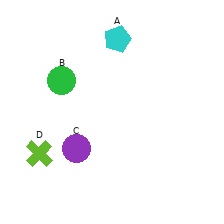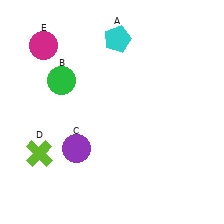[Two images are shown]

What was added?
A magenta circle (E) was added in Image 2.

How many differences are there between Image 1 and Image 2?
There is 1 difference between the two images.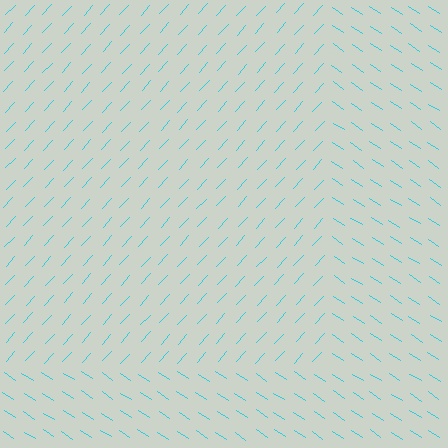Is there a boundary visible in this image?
Yes, there is a texture boundary formed by a change in line orientation.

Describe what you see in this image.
The image is filled with small cyan line segments. A rectangle region in the image has lines oriented differently from the surrounding lines, creating a visible texture boundary.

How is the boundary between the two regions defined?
The boundary is defined purely by a change in line orientation (approximately 80 degrees difference). All lines are the same color and thickness.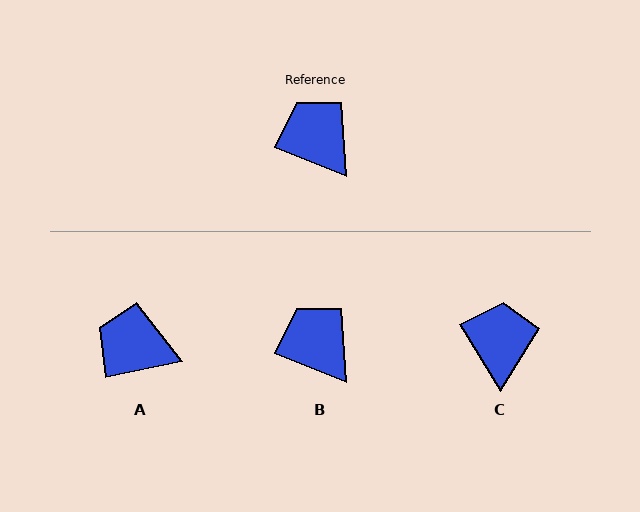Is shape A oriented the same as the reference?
No, it is off by about 34 degrees.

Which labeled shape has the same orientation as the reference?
B.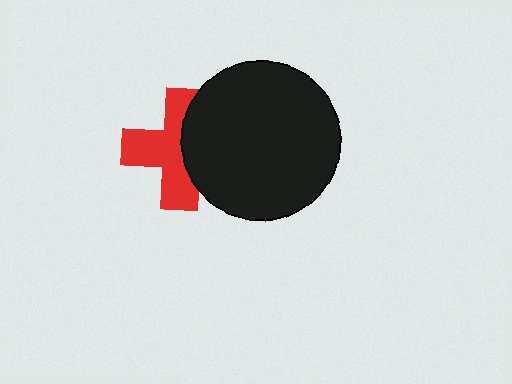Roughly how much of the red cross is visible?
About half of it is visible (roughly 59%).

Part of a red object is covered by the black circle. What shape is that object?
It is a cross.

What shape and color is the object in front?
The object in front is a black circle.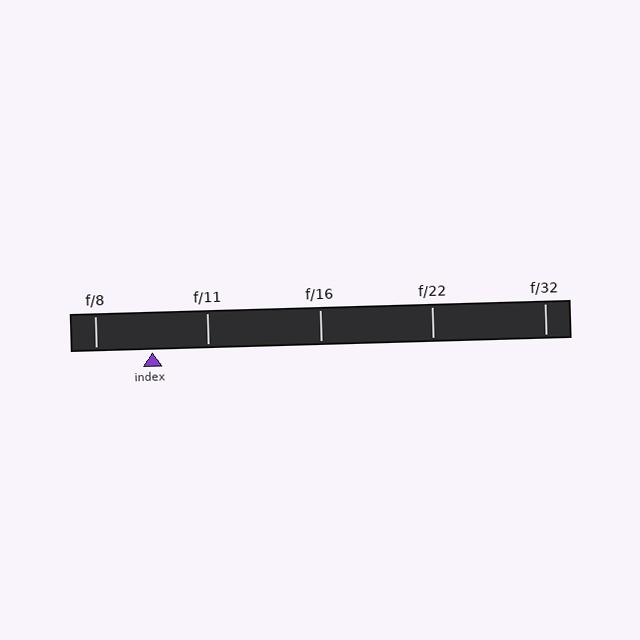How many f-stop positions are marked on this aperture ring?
There are 5 f-stop positions marked.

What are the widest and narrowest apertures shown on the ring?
The widest aperture shown is f/8 and the narrowest is f/32.